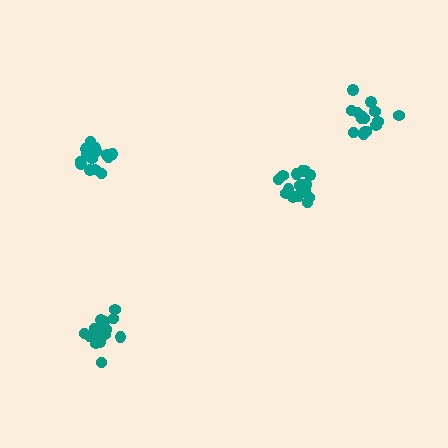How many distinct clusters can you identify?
There are 4 distinct clusters.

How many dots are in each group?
Group 1: 17 dots, Group 2: 16 dots, Group 3: 19 dots, Group 4: 18 dots (70 total).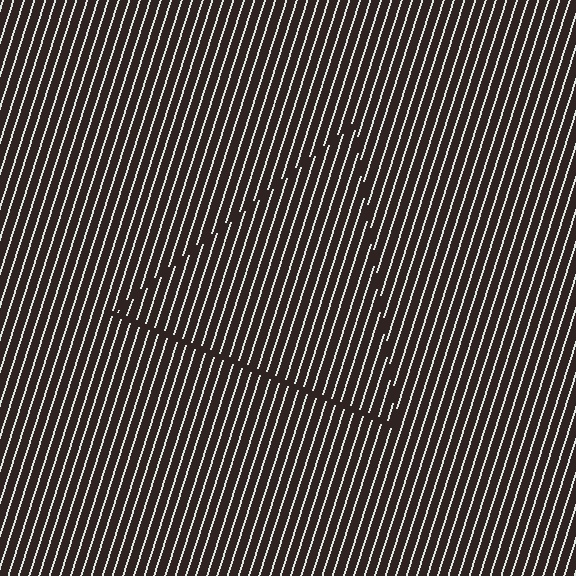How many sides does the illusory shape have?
3 sides — the line-ends trace a triangle.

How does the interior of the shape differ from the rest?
The interior of the shape contains the same grating, shifted by half a period — the contour is defined by the phase discontinuity where line-ends from the inner and outer gratings abut.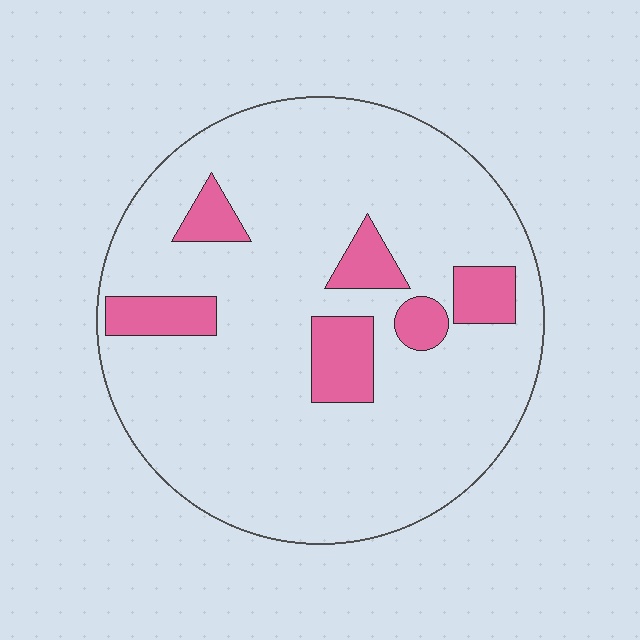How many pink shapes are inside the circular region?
6.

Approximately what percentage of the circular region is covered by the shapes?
Approximately 15%.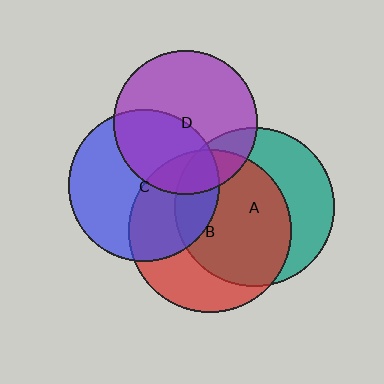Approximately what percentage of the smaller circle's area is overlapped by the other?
Approximately 20%.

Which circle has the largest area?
Circle B (red).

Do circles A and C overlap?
Yes.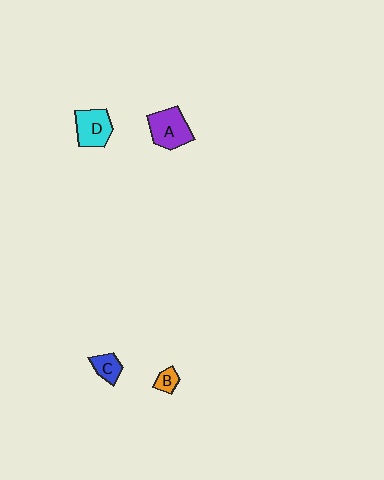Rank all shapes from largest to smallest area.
From largest to smallest: A (purple), D (cyan), C (blue), B (orange).